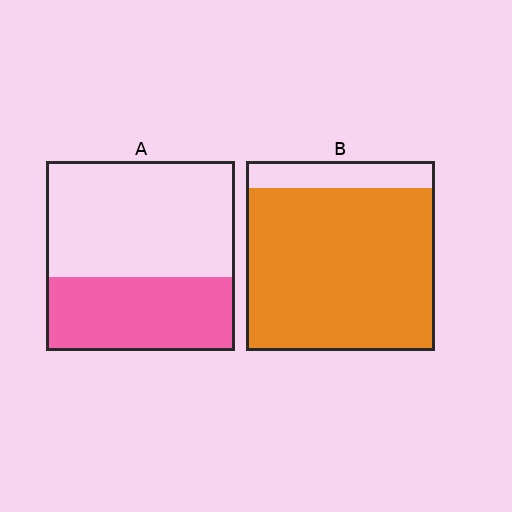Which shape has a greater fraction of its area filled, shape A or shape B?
Shape B.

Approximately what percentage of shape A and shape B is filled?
A is approximately 40% and B is approximately 85%.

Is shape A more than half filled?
No.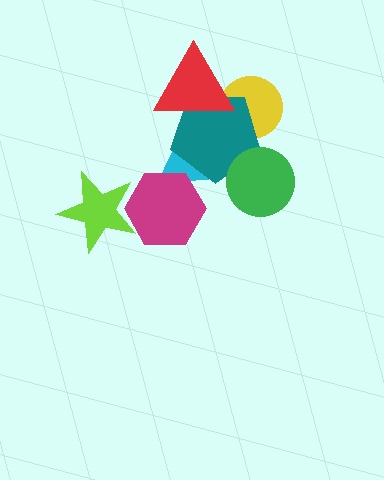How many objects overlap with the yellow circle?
2 objects overlap with the yellow circle.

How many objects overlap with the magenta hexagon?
2 objects overlap with the magenta hexagon.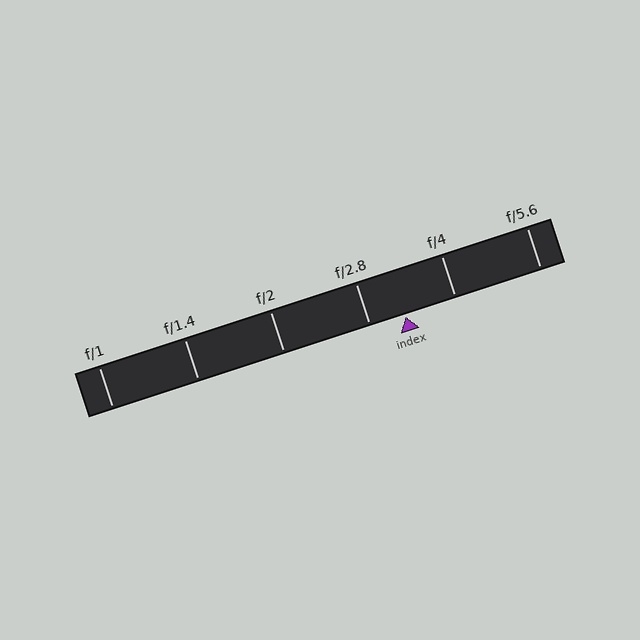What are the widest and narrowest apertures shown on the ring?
The widest aperture shown is f/1 and the narrowest is f/5.6.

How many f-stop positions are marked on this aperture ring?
There are 6 f-stop positions marked.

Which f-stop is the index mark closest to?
The index mark is closest to f/2.8.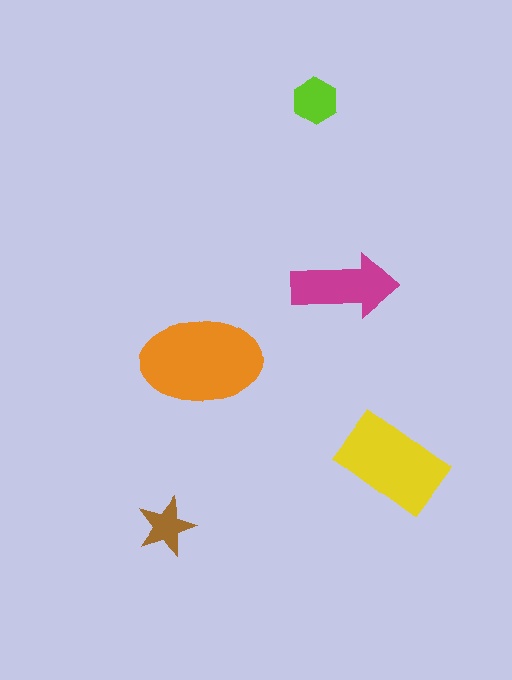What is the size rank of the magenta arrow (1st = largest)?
3rd.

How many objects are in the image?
There are 5 objects in the image.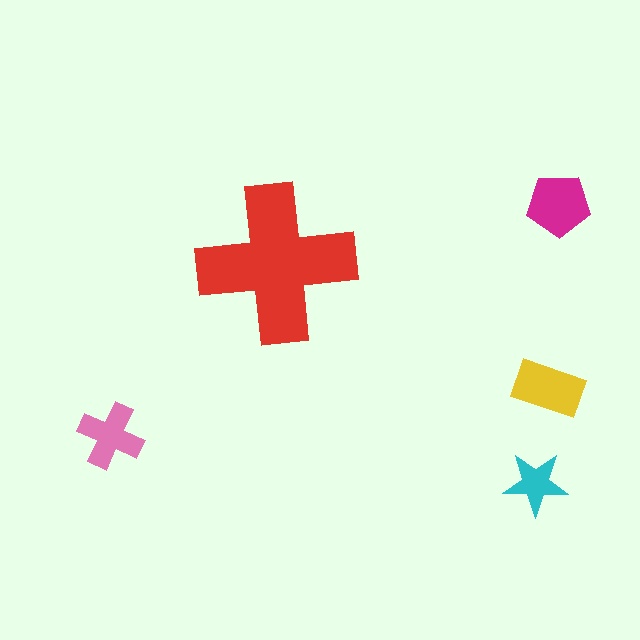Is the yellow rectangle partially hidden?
No, the yellow rectangle is fully visible.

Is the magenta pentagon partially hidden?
No, the magenta pentagon is fully visible.